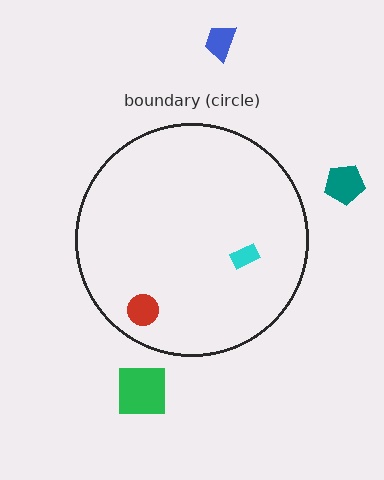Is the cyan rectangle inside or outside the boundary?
Inside.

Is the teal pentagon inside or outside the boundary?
Outside.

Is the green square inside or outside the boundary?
Outside.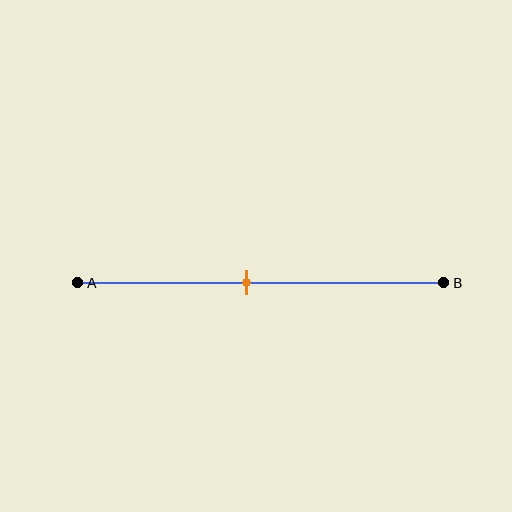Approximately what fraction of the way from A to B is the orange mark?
The orange mark is approximately 45% of the way from A to B.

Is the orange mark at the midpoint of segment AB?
No, the mark is at about 45% from A, not at the 50% midpoint.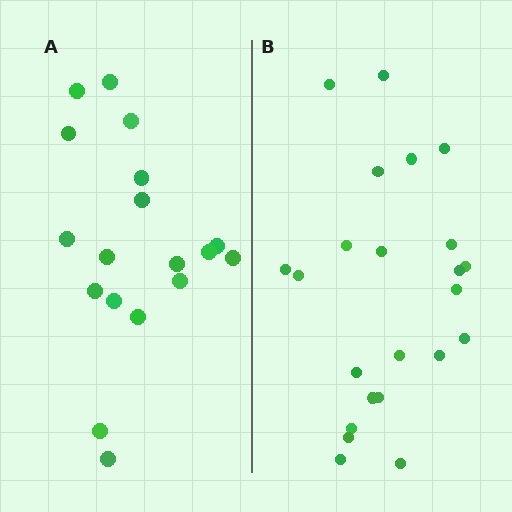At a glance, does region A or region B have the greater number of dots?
Region B (the right region) has more dots.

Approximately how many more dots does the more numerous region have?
Region B has about 5 more dots than region A.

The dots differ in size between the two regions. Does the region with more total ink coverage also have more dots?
No. Region A has more total ink coverage because its dots are larger, but region B actually contains more individual dots. Total area can be misleading — the number of items is what matters here.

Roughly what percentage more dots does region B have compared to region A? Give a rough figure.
About 30% more.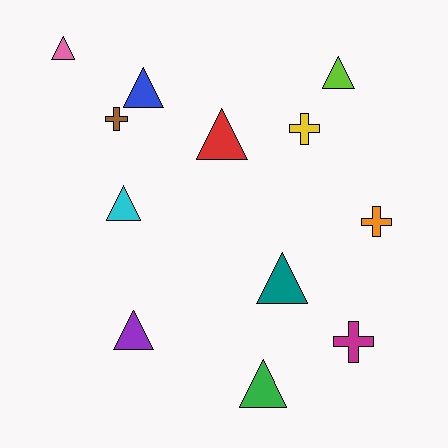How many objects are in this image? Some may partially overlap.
There are 12 objects.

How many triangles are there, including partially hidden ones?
There are 8 triangles.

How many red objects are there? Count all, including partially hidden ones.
There is 1 red object.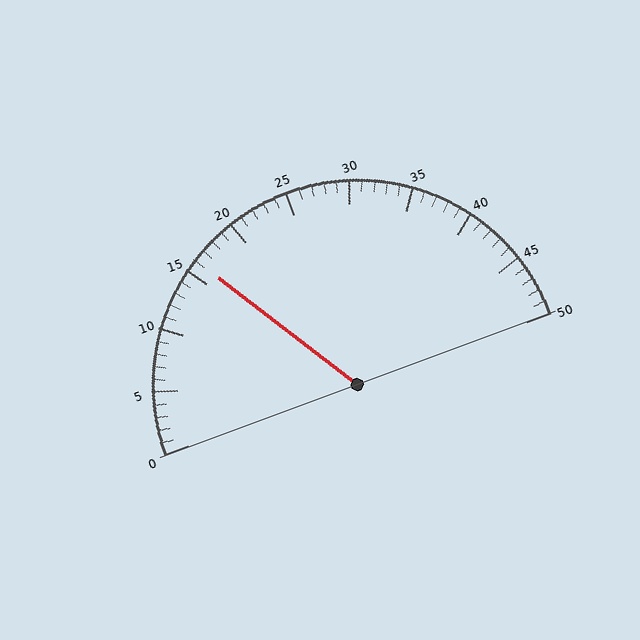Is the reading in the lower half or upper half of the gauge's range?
The reading is in the lower half of the range (0 to 50).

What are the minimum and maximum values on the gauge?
The gauge ranges from 0 to 50.